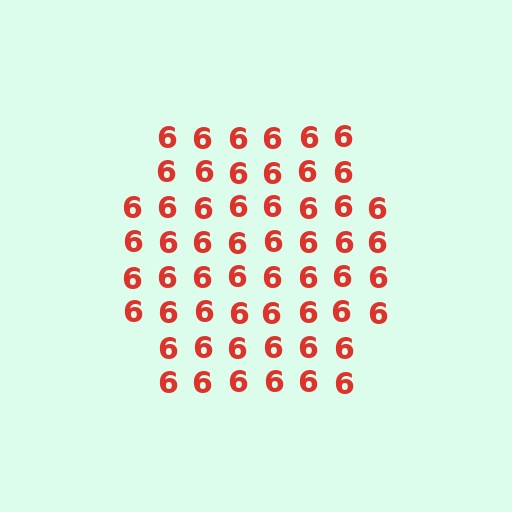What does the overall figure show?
The overall figure shows a hexagon.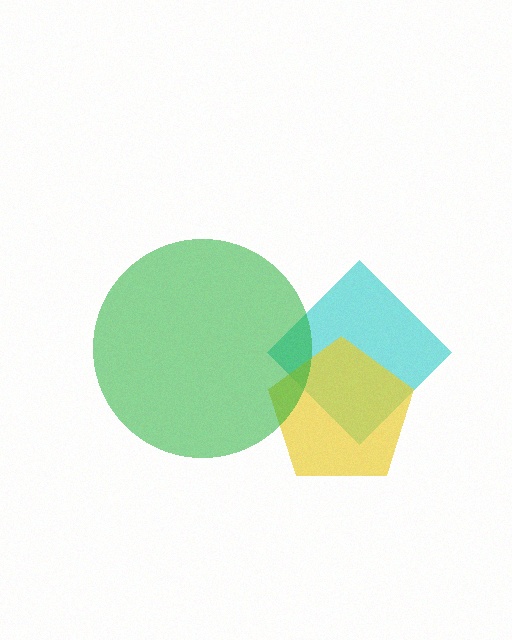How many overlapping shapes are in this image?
There are 3 overlapping shapes in the image.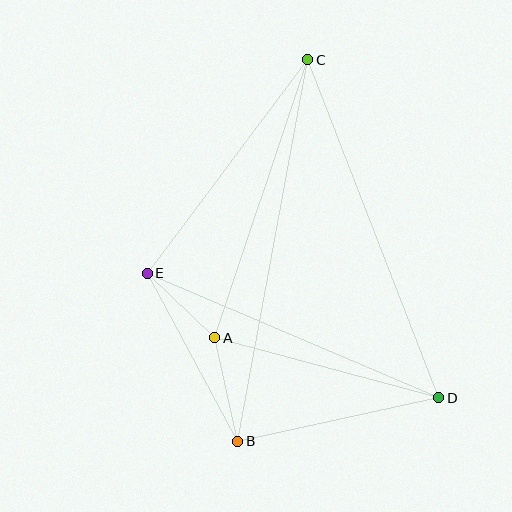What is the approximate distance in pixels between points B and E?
The distance between B and E is approximately 191 pixels.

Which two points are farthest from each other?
Points B and C are farthest from each other.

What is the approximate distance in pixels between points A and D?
The distance between A and D is approximately 232 pixels.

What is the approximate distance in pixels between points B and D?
The distance between B and D is approximately 206 pixels.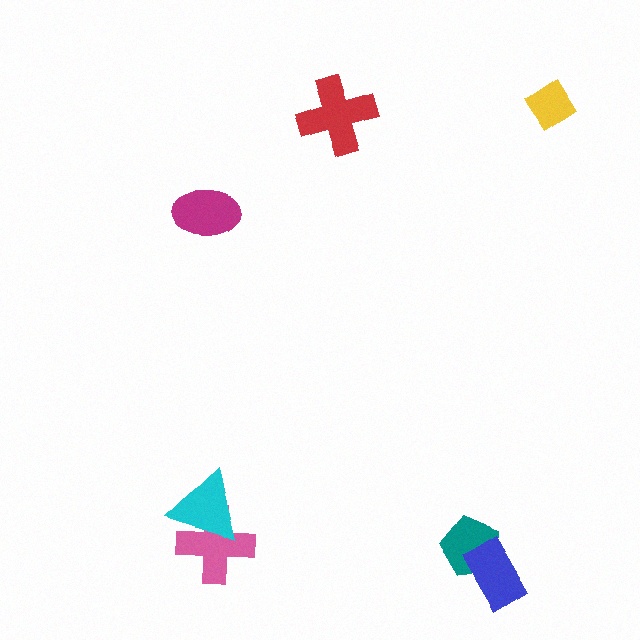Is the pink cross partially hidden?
Yes, it is partially covered by another shape.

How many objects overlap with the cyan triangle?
1 object overlaps with the cyan triangle.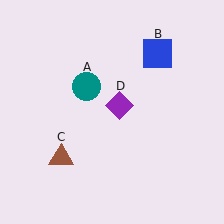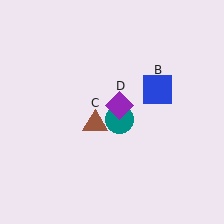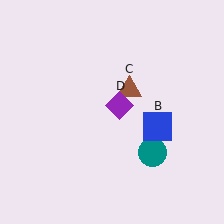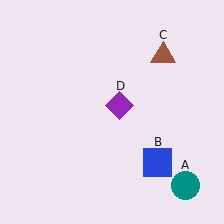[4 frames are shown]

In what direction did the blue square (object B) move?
The blue square (object B) moved down.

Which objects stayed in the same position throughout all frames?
Purple diamond (object D) remained stationary.